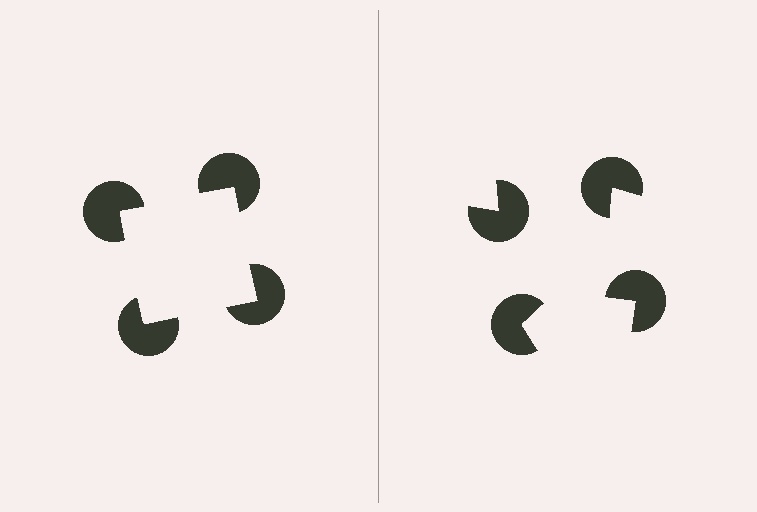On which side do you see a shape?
An illusory square appears on the left side. On the right side the wedge cuts are rotated, so no coherent shape forms.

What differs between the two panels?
The pac-man discs are positioned identically on both sides; only the wedge orientations differ. On the left they align to a square; on the right they are misaligned.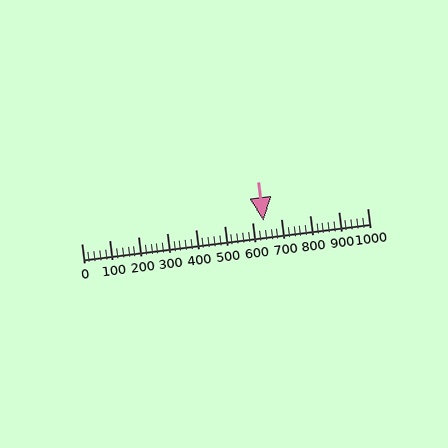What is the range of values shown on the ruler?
The ruler shows values from 0 to 1000.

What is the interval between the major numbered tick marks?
The major tick marks are spaced 100 units apart.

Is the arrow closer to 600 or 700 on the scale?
The arrow is closer to 600.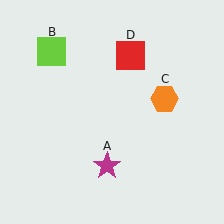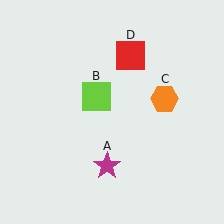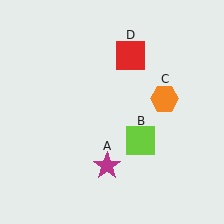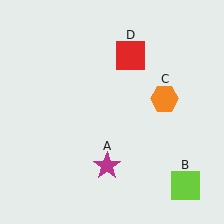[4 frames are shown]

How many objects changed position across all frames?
1 object changed position: lime square (object B).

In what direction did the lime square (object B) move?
The lime square (object B) moved down and to the right.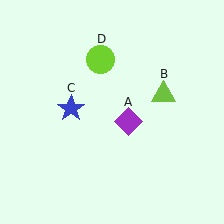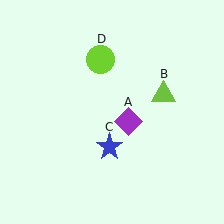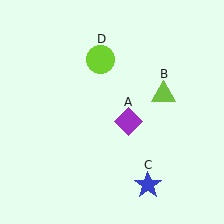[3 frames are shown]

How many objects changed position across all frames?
1 object changed position: blue star (object C).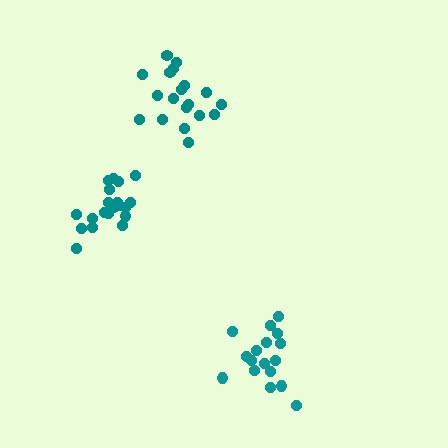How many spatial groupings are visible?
There are 3 spatial groupings.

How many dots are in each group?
Group 1: 17 dots, Group 2: 19 dots, Group 3: 20 dots (56 total).